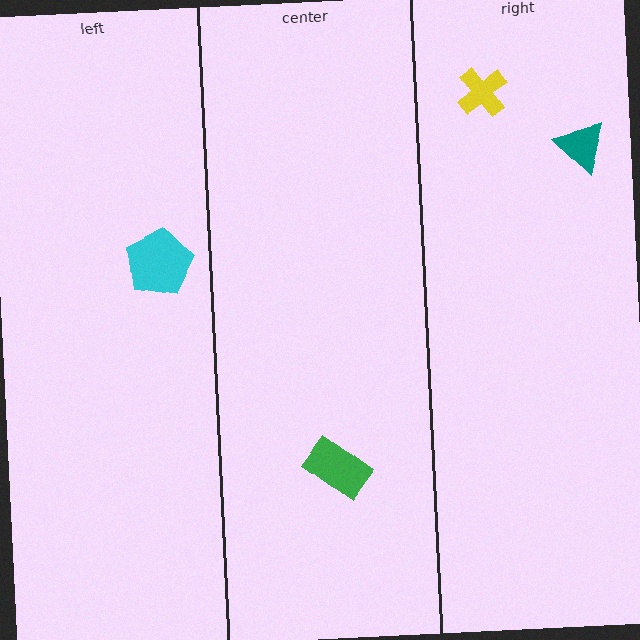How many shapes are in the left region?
1.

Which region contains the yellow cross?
The right region.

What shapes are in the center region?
The green rectangle.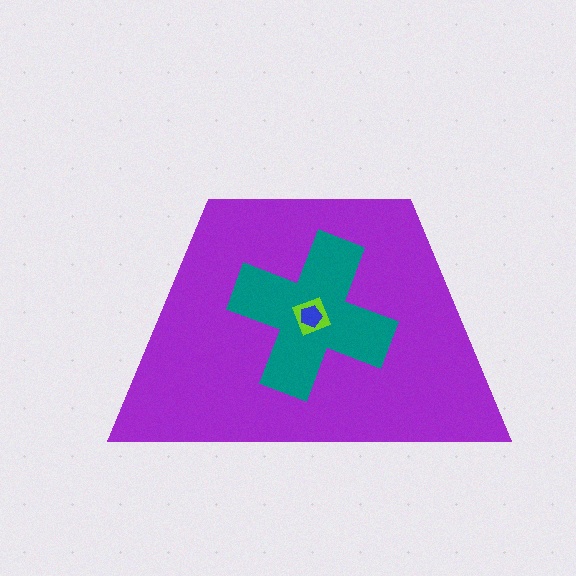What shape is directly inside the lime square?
The blue pentagon.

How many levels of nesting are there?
4.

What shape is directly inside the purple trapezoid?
The teal cross.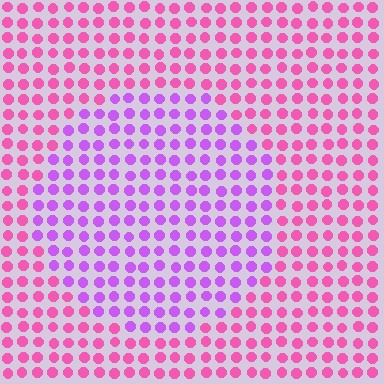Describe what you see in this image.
The image is filled with small pink elements in a uniform arrangement. A circle-shaped region is visible where the elements are tinted to a slightly different hue, forming a subtle color boundary.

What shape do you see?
I see a circle.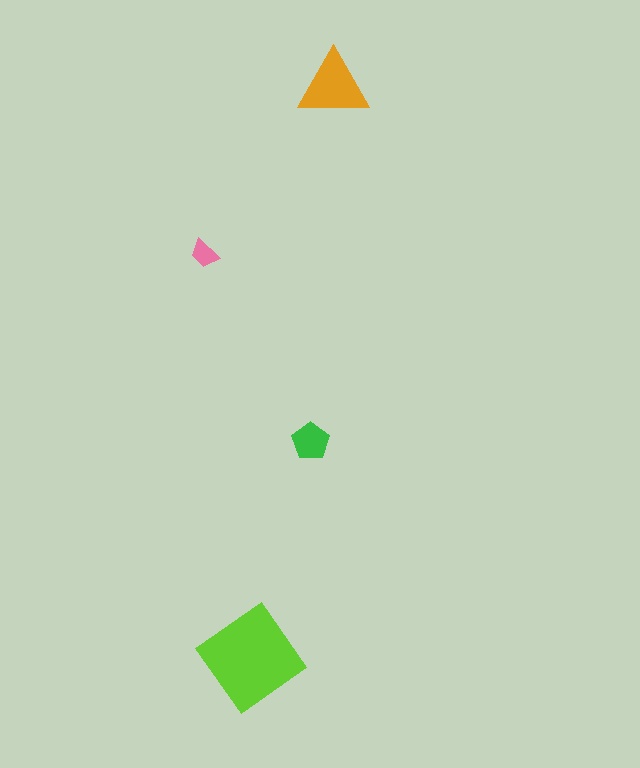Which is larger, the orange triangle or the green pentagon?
The orange triangle.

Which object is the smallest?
The pink trapezoid.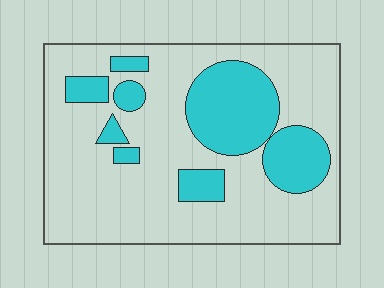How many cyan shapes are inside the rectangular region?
8.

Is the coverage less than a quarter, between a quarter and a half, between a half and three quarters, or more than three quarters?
Between a quarter and a half.